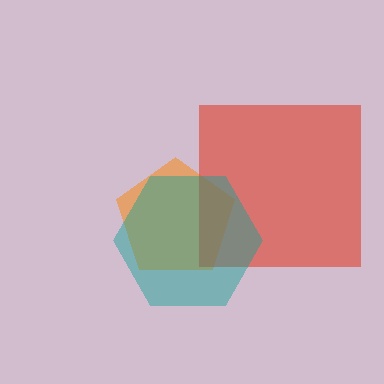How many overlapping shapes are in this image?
There are 3 overlapping shapes in the image.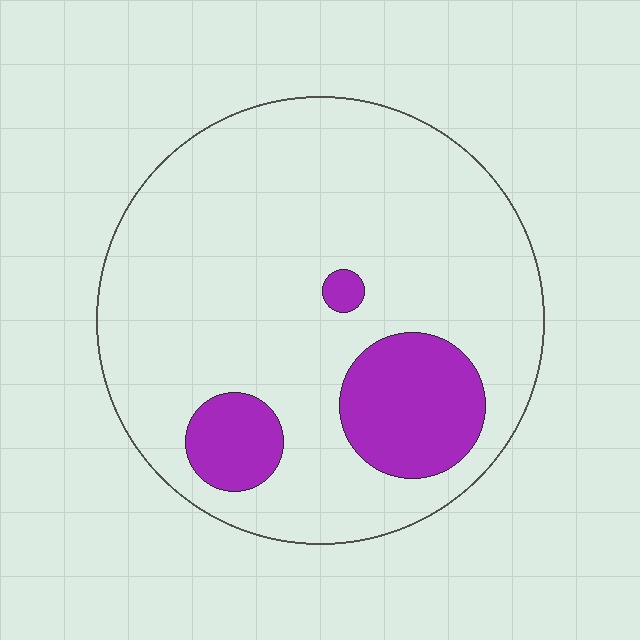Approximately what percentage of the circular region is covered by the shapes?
Approximately 15%.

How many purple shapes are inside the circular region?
3.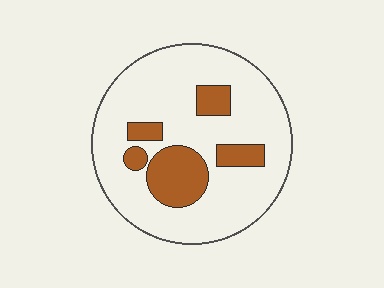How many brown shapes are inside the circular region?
5.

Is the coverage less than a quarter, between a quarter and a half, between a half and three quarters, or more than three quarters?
Less than a quarter.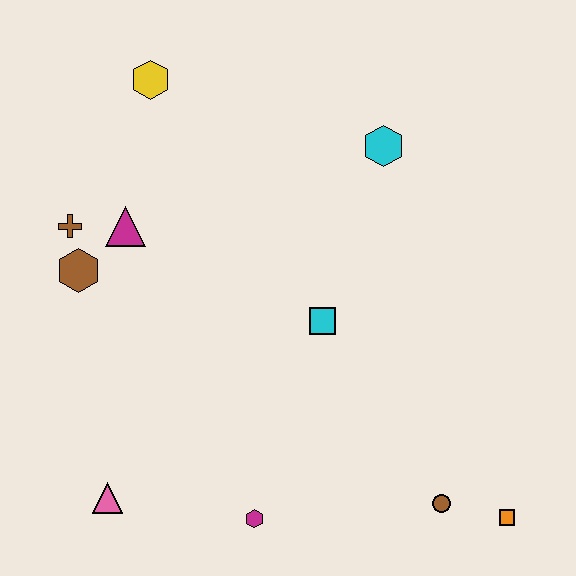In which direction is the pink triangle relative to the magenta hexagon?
The pink triangle is to the left of the magenta hexagon.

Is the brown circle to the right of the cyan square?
Yes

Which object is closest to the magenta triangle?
The brown cross is closest to the magenta triangle.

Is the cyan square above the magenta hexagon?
Yes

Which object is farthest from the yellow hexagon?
The orange square is farthest from the yellow hexagon.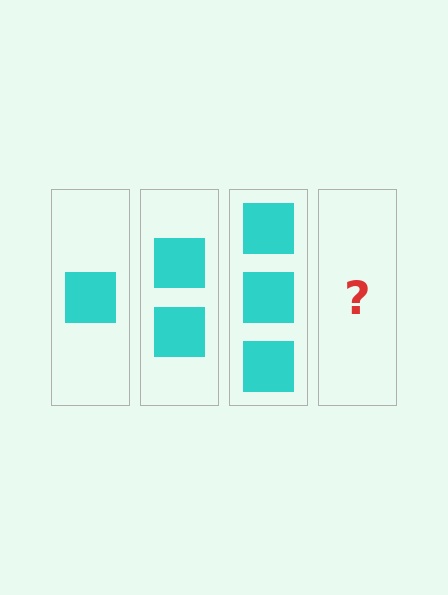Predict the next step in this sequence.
The next step is 4 squares.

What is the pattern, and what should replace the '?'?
The pattern is that each step adds one more square. The '?' should be 4 squares.